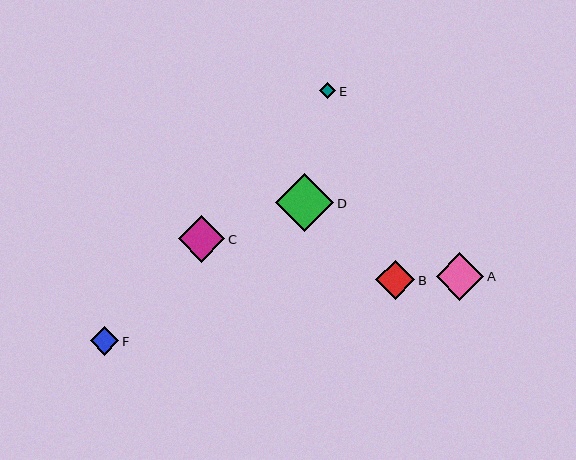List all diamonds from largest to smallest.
From largest to smallest: D, A, C, B, F, E.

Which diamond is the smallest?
Diamond E is the smallest with a size of approximately 16 pixels.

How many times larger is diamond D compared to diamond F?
Diamond D is approximately 2.1 times the size of diamond F.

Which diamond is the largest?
Diamond D is the largest with a size of approximately 59 pixels.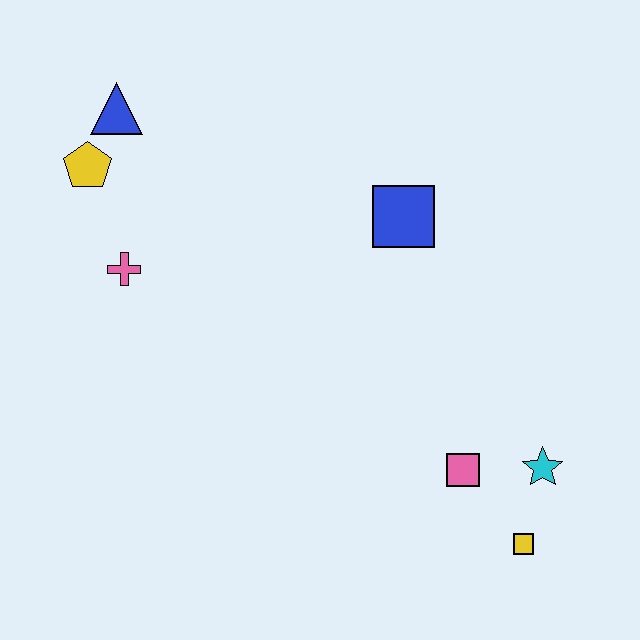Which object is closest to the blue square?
The pink square is closest to the blue square.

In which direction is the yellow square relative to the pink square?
The yellow square is below the pink square.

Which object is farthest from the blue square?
The yellow square is farthest from the blue square.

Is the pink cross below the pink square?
No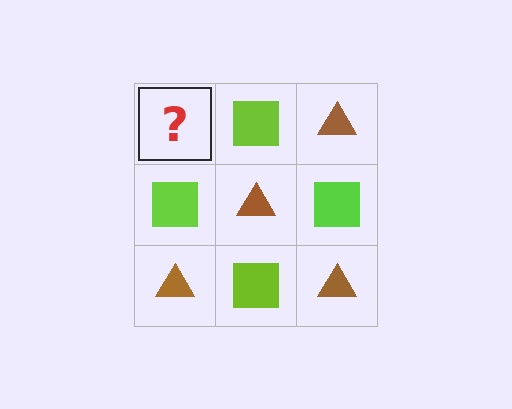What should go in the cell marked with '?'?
The missing cell should contain a brown triangle.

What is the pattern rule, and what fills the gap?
The rule is that it alternates brown triangle and lime square in a checkerboard pattern. The gap should be filled with a brown triangle.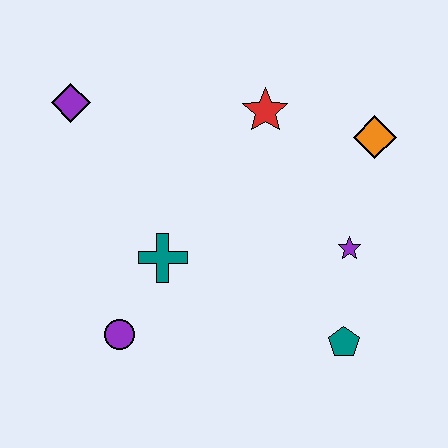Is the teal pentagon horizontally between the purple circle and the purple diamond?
No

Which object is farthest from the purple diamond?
The teal pentagon is farthest from the purple diamond.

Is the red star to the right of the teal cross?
Yes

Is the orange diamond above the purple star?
Yes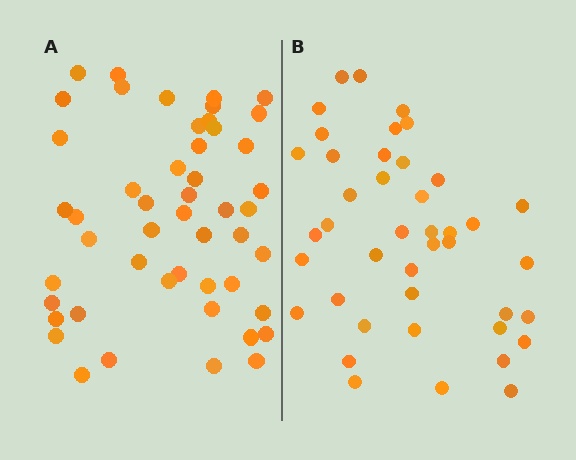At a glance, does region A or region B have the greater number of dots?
Region A (the left region) has more dots.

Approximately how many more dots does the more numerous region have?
Region A has roughly 8 or so more dots than region B.